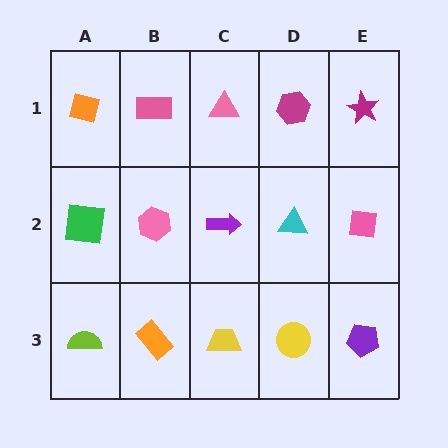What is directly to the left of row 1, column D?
A pink triangle.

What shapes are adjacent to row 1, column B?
A pink hexagon (row 2, column B), an orange square (row 1, column A), a pink triangle (row 1, column C).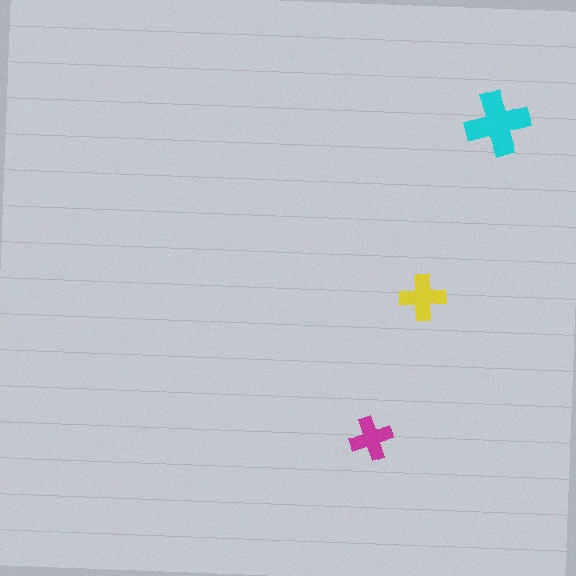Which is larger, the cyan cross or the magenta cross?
The cyan one.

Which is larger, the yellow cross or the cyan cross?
The cyan one.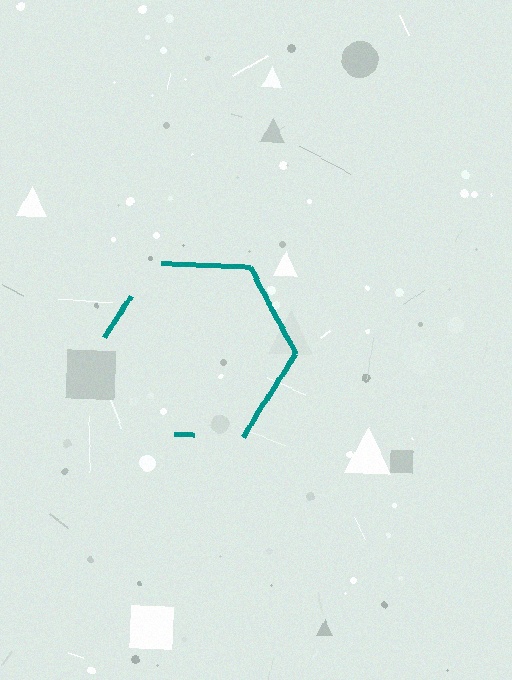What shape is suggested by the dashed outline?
The dashed outline suggests a hexagon.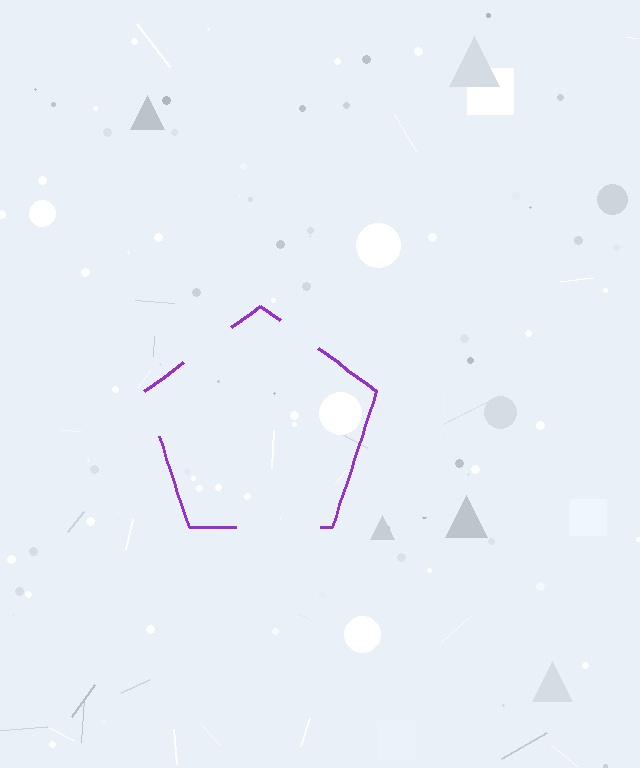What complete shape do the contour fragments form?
The contour fragments form a pentagon.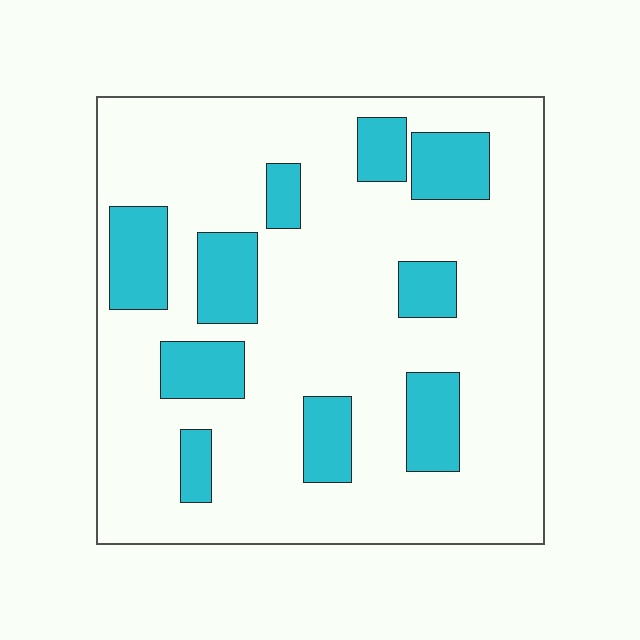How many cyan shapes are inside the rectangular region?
10.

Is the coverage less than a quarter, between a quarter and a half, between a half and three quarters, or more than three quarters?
Less than a quarter.